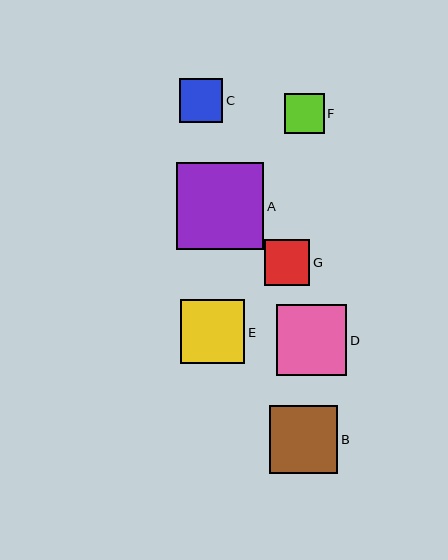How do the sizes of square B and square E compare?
Square B and square E are approximately the same size.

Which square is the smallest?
Square F is the smallest with a size of approximately 40 pixels.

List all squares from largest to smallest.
From largest to smallest: A, D, B, E, G, C, F.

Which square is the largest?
Square A is the largest with a size of approximately 87 pixels.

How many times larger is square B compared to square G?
Square B is approximately 1.5 times the size of square G.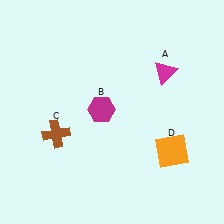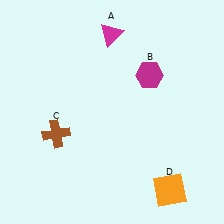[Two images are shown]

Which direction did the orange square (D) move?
The orange square (D) moved down.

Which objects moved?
The objects that moved are: the magenta triangle (A), the magenta hexagon (B), the orange square (D).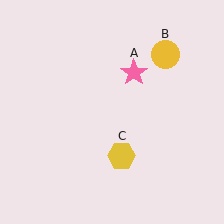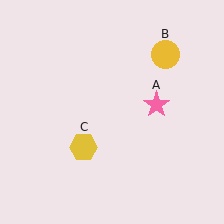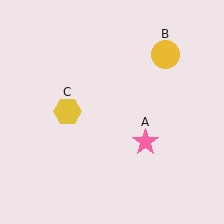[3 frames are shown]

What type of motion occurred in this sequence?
The pink star (object A), yellow hexagon (object C) rotated clockwise around the center of the scene.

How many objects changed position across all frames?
2 objects changed position: pink star (object A), yellow hexagon (object C).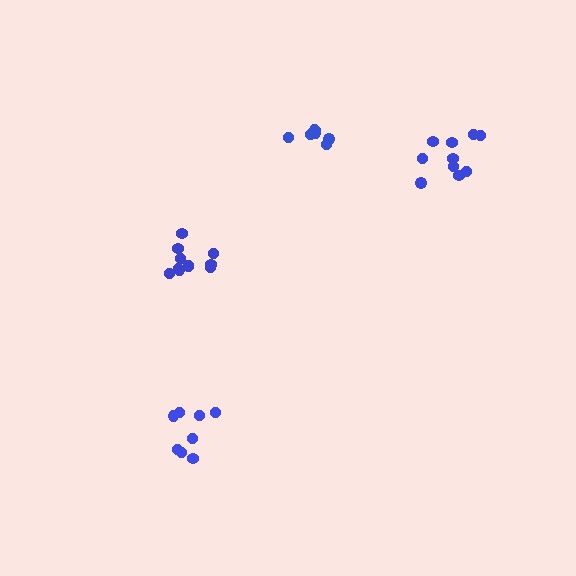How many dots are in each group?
Group 1: 10 dots, Group 2: 7 dots, Group 3: 8 dots, Group 4: 11 dots (36 total).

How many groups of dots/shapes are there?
There are 4 groups.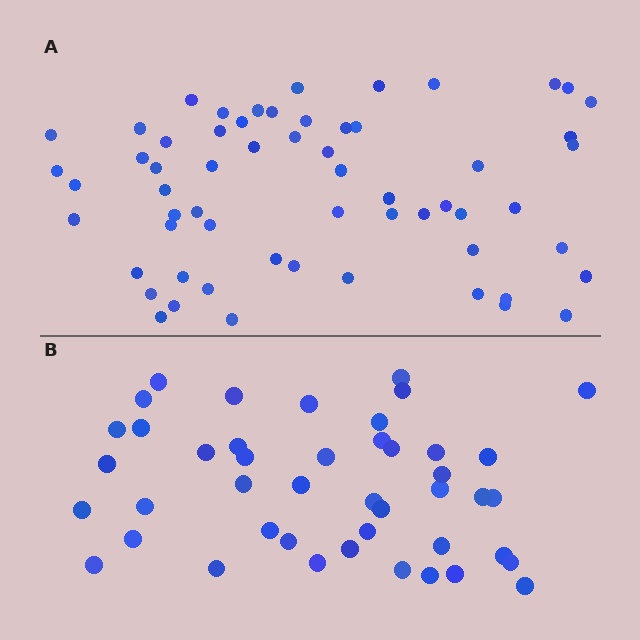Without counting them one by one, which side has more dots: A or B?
Region A (the top region) has more dots.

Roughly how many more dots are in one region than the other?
Region A has approximately 15 more dots than region B.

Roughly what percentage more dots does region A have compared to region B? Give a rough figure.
About 35% more.